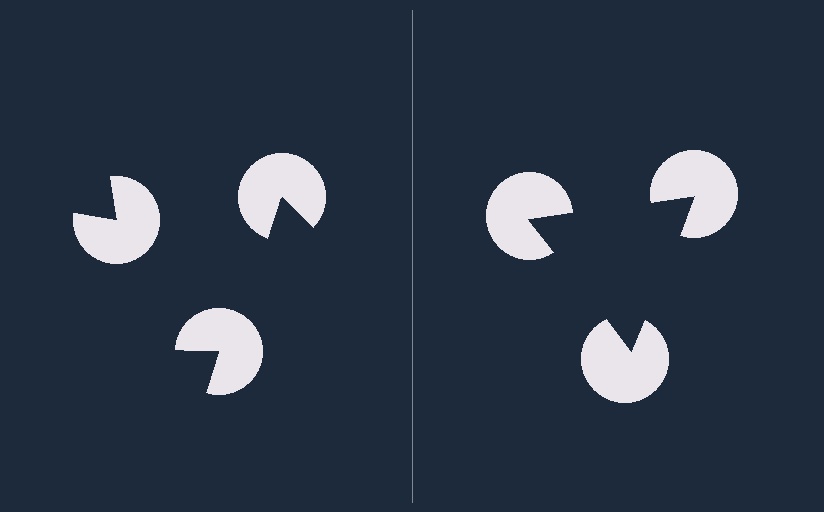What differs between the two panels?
The pac-man discs are positioned identically on both sides; only the wedge orientations differ. On the right they align to a triangle; on the left they are misaligned.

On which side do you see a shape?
An illusory triangle appears on the right side. On the left side the wedge cuts are rotated, so no coherent shape forms.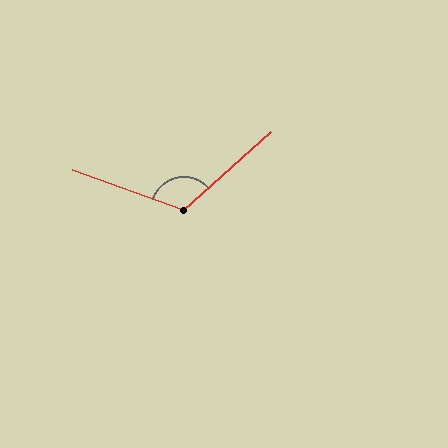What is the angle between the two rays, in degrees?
Approximately 119 degrees.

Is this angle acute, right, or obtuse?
It is obtuse.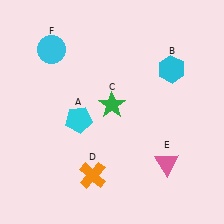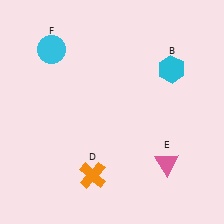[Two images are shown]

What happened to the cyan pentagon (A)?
The cyan pentagon (A) was removed in Image 2. It was in the bottom-left area of Image 1.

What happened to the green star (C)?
The green star (C) was removed in Image 2. It was in the top-left area of Image 1.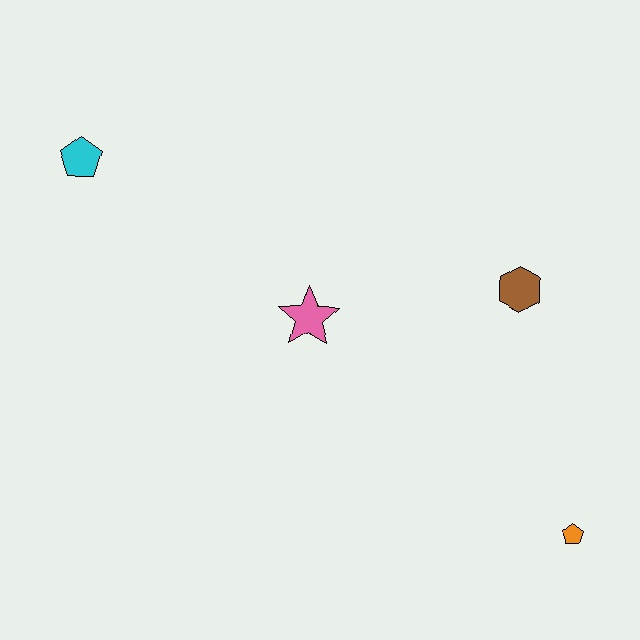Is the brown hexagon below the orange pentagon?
No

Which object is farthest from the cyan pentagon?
The orange pentagon is farthest from the cyan pentagon.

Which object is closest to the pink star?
The brown hexagon is closest to the pink star.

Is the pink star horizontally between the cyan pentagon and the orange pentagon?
Yes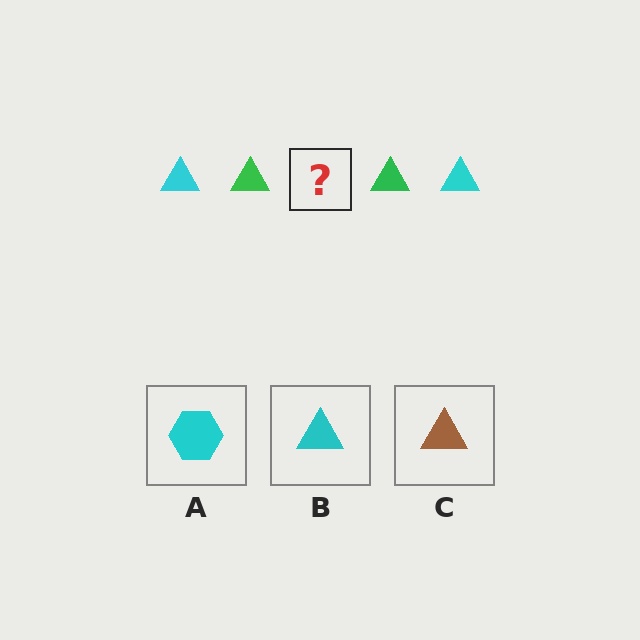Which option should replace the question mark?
Option B.